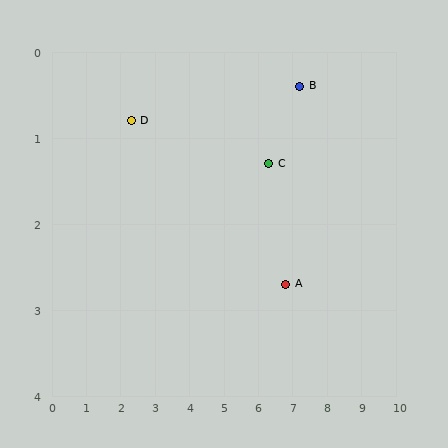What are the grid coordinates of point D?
Point D is at approximately (2.3, 0.8).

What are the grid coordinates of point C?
Point C is at approximately (6.3, 1.3).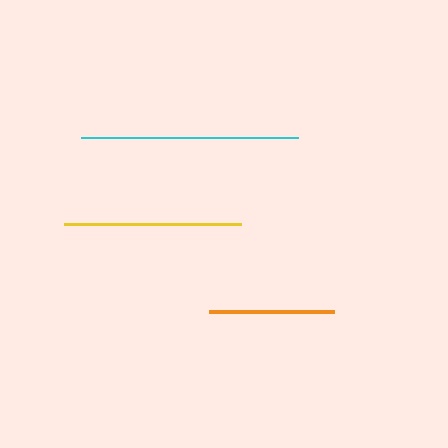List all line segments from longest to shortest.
From longest to shortest: cyan, yellow, orange.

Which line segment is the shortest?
The orange line is the shortest at approximately 125 pixels.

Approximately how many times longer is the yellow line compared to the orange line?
The yellow line is approximately 1.4 times the length of the orange line.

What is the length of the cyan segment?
The cyan segment is approximately 218 pixels long.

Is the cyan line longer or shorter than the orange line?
The cyan line is longer than the orange line.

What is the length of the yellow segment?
The yellow segment is approximately 177 pixels long.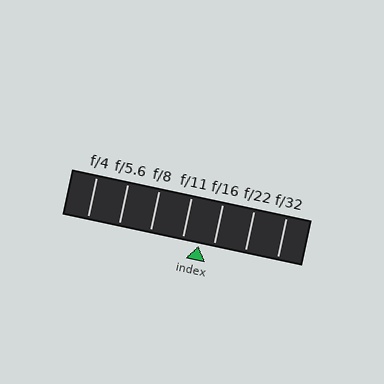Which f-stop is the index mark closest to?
The index mark is closest to f/16.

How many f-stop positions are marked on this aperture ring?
There are 7 f-stop positions marked.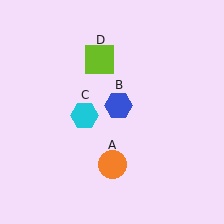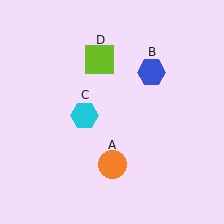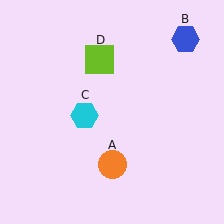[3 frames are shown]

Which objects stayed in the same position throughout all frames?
Orange circle (object A) and cyan hexagon (object C) and lime square (object D) remained stationary.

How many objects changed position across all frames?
1 object changed position: blue hexagon (object B).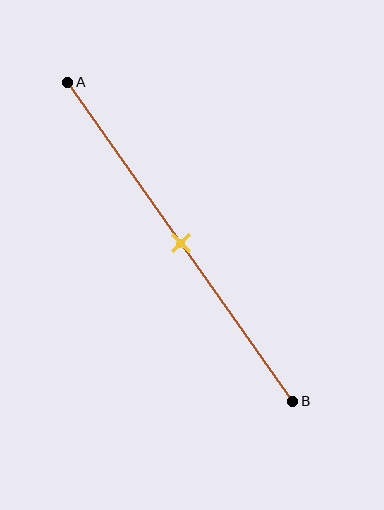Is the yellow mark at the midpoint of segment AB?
Yes, the mark is approximately at the midpoint.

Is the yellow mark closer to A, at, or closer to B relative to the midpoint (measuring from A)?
The yellow mark is approximately at the midpoint of segment AB.